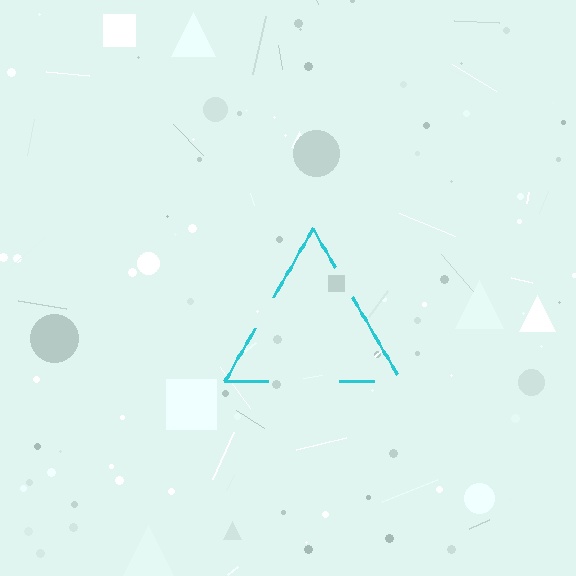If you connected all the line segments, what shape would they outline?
They would outline a triangle.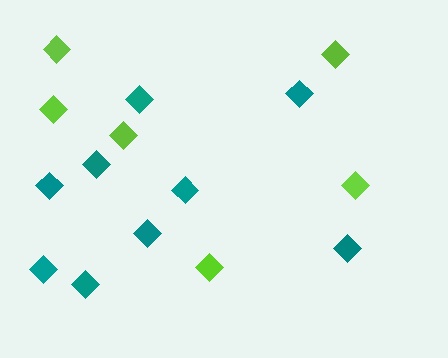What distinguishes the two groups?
There are 2 groups: one group of lime diamonds (6) and one group of teal diamonds (9).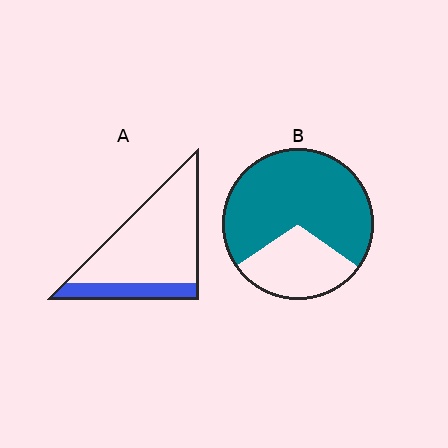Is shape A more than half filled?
No.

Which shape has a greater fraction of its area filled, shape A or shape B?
Shape B.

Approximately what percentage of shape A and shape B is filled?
A is approximately 20% and B is approximately 70%.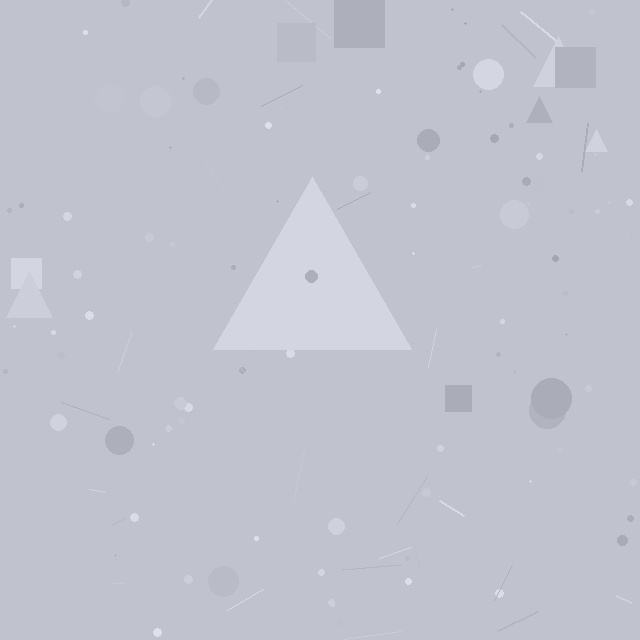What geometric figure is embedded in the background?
A triangle is embedded in the background.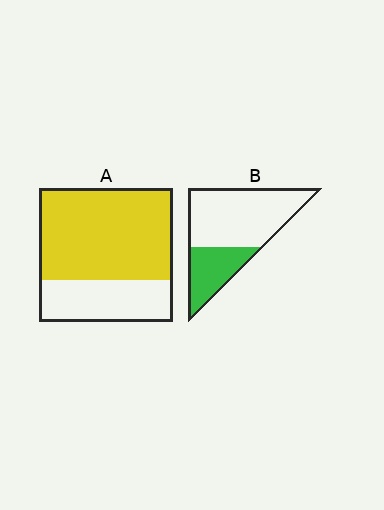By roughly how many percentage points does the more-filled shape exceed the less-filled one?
By roughly 35 percentage points (A over B).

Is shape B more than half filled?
No.